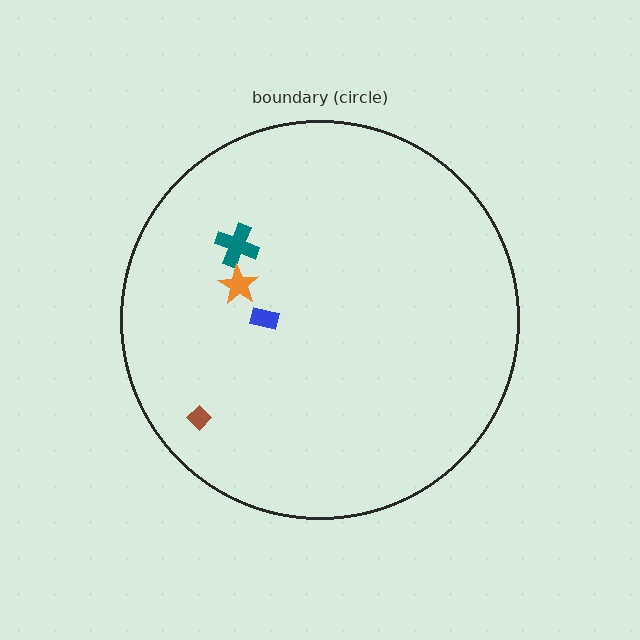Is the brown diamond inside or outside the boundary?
Inside.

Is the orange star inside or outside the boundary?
Inside.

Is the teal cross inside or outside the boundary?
Inside.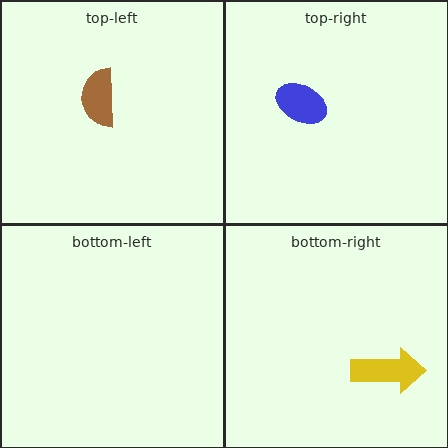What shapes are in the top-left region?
The brown semicircle.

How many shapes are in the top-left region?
1.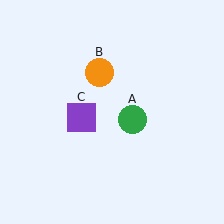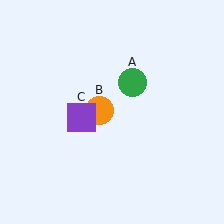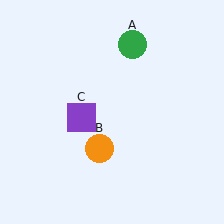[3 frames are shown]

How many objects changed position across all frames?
2 objects changed position: green circle (object A), orange circle (object B).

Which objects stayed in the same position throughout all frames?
Purple square (object C) remained stationary.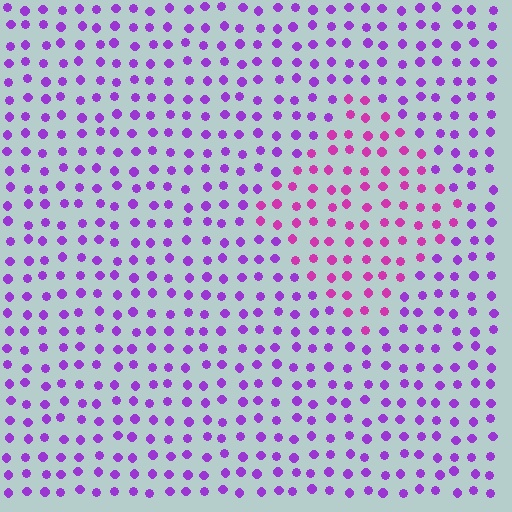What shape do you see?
I see a diamond.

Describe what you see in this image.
The image is filled with small purple elements in a uniform arrangement. A diamond-shaped region is visible where the elements are tinted to a slightly different hue, forming a subtle color boundary.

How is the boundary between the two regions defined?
The boundary is defined purely by a slight shift in hue (about 35 degrees). Spacing, size, and orientation are identical on both sides.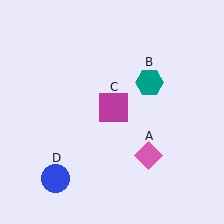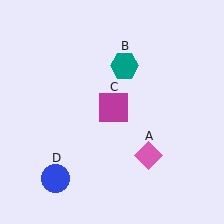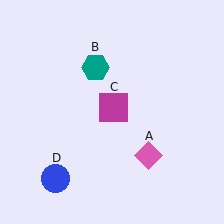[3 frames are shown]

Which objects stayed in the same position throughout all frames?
Pink diamond (object A) and magenta square (object C) and blue circle (object D) remained stationary.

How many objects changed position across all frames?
1 object changed position: teal hexagon (object B).